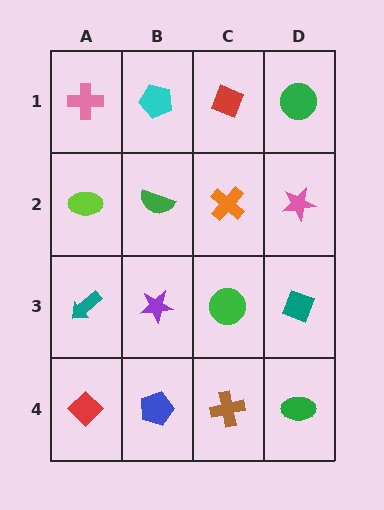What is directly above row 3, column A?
A lime ellipse.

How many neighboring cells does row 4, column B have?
3.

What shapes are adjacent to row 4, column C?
A green circle (row 3, column C), a blue pentagon (row 4, column B), a green ellipse (row 4, column D).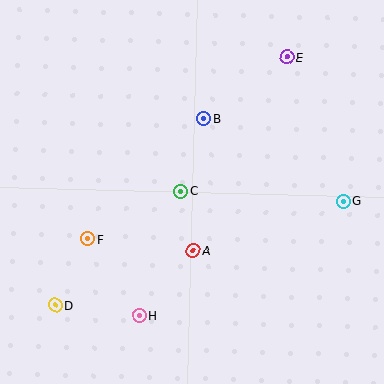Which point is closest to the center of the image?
Point C at (181, 191) is closest to the center.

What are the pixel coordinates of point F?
Point F is at (87, 239).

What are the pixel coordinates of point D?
Point D is at (55, 305).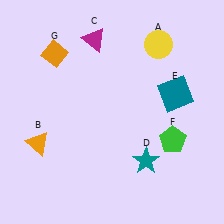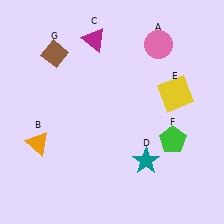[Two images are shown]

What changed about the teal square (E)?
In Image 1, E is teal. In Image 2, it changed to yellow.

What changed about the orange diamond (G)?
In Image 1, G is orange. In Image 2, it changed to brown.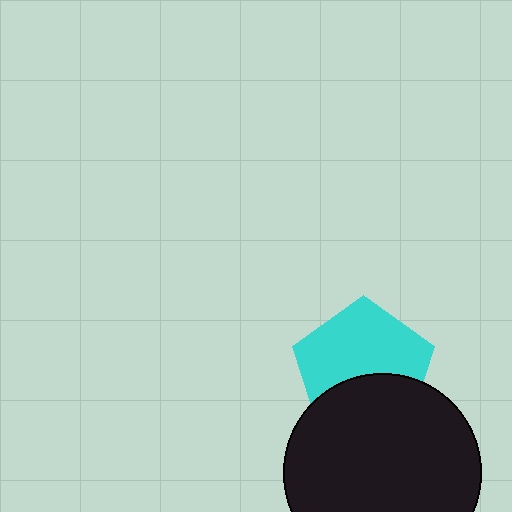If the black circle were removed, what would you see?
You would see the complete cyan pentagon.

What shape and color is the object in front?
The object in front is a black circle.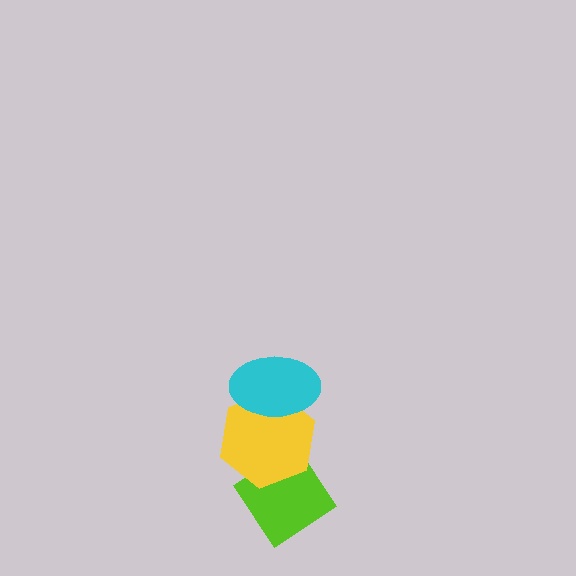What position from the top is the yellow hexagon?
The yellow hexagon is 2nd from the top.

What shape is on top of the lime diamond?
The yellow hexagon is on top of the lime diamond.